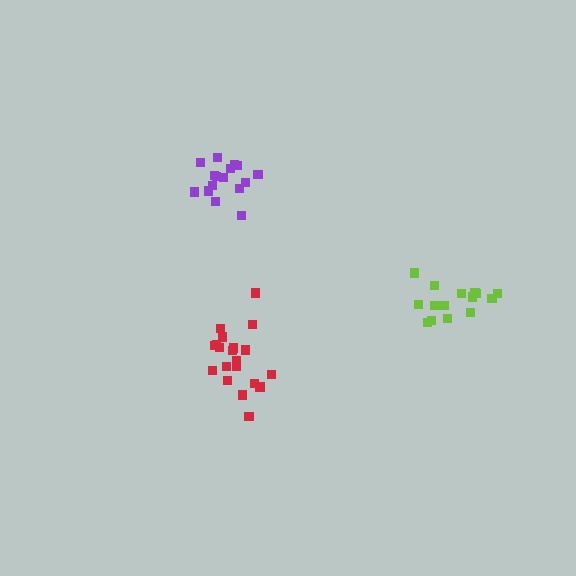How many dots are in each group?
Group 1: 15 dots, Group 2: 16 dots, Group 3: 20 dots (51 total).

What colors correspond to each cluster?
The clusters are colored: lime, purple, red.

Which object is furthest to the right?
The lime cluster is rightmost.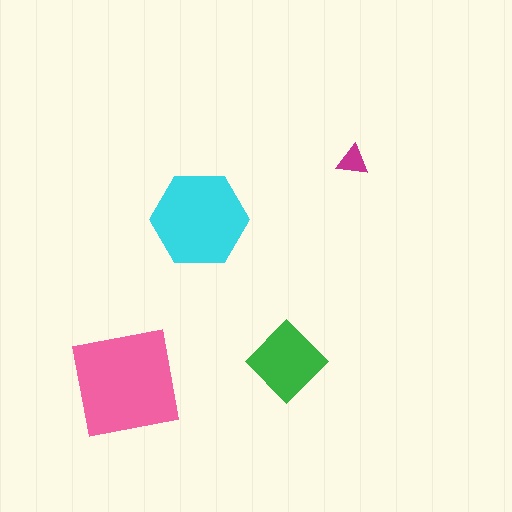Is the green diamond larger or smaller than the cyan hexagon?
Smaller.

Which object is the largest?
The pink square.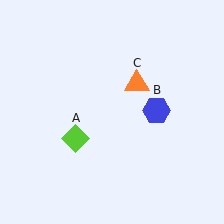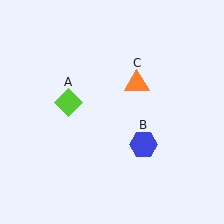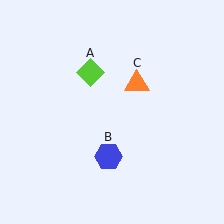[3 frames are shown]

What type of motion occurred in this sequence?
The lime diamond (object A), blue hexagon (object B) rotated clockwise around the center of the scene.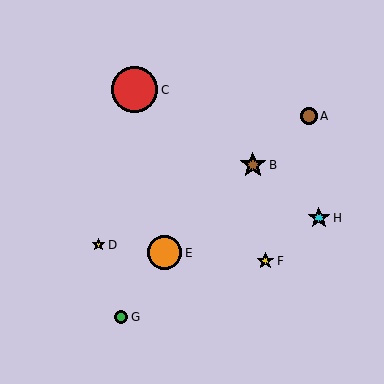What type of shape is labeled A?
Shape A is a brown circle.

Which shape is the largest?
The red circle (labeled C) is the largest.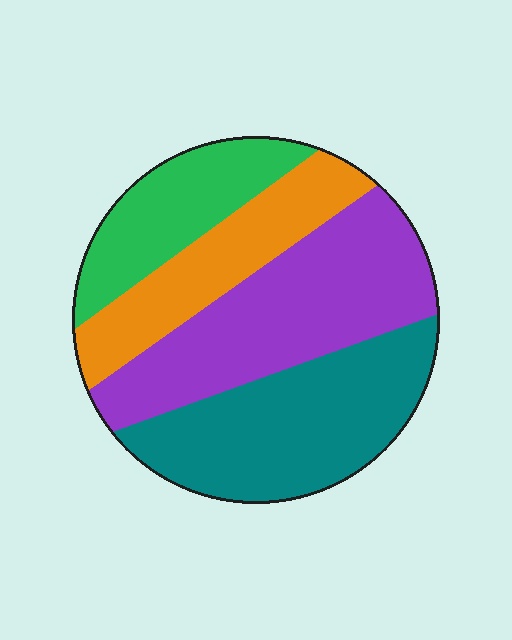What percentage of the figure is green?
Green takes up about one sixth (1/6) of the figure.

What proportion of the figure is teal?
Teal covers 31% of the figure.